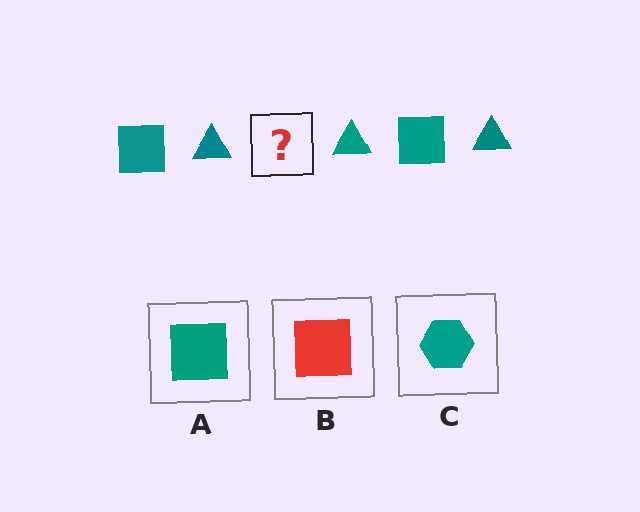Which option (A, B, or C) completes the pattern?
A.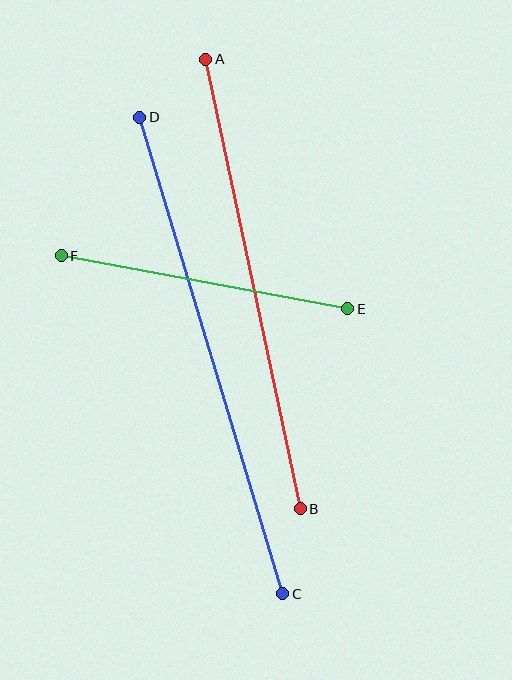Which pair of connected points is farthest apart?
Points C and D are farthest apart.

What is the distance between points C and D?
The distance is approximately 498 pixels.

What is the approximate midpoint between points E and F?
The midpoint is at approximately (204, 282) pixels.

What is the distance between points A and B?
The distance is approximately 460 pixels.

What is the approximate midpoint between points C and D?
The midpoint is at approximately (211, 356) pixels.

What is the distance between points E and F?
The distance is approximately 291 pixels.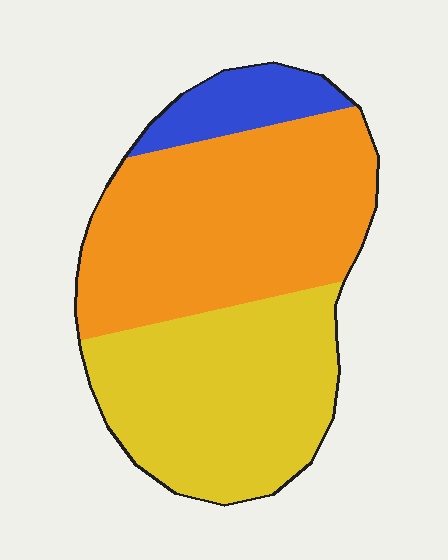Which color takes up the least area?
Blue, at roughly 10%.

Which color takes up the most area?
Orange, at roughly 50%.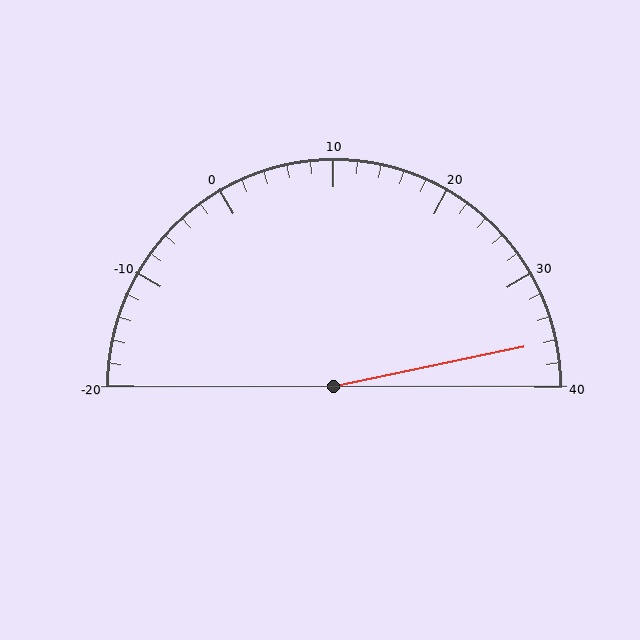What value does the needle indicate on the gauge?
The needle indicates approximately 36.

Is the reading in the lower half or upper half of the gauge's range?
The reading is in the upper half of the range (-20 to 40).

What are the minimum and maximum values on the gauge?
The gauge ranges from -20 to 40.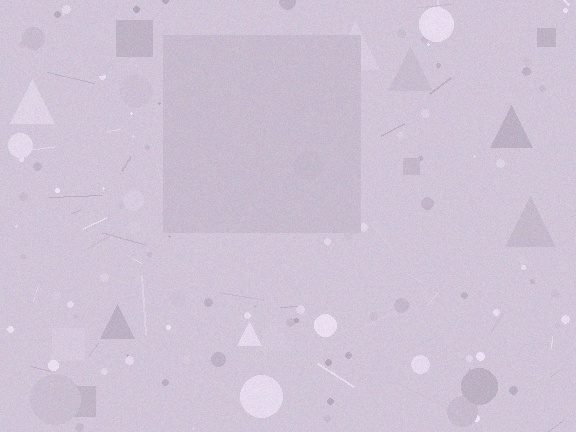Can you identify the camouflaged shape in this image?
The camouflaged shape is a square.